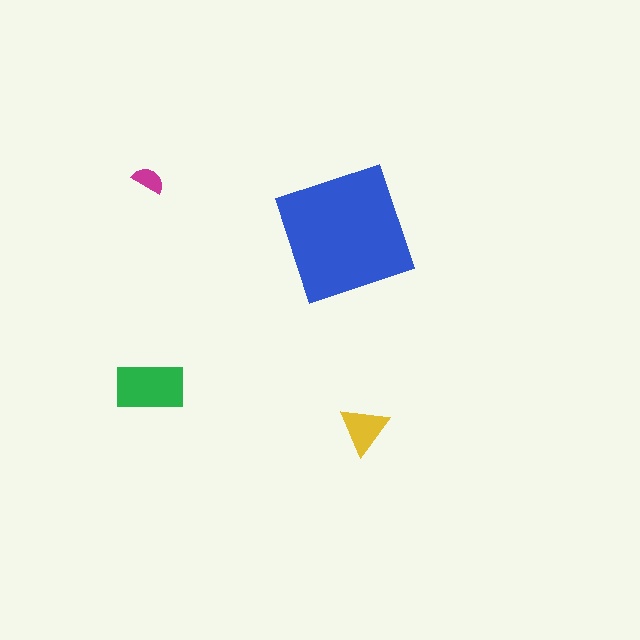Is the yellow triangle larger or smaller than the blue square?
Smaller.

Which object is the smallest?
The magenta semicircle.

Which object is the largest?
The blue square.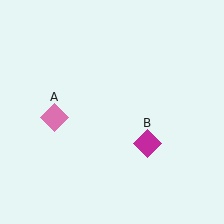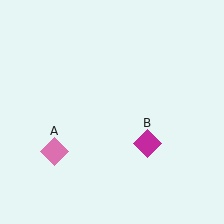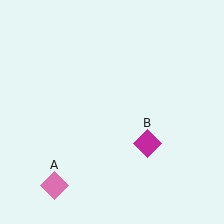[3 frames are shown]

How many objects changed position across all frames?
1 object changed position: pink diamond (object A).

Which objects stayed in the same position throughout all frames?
Magenta diamond (object B) remained stationary.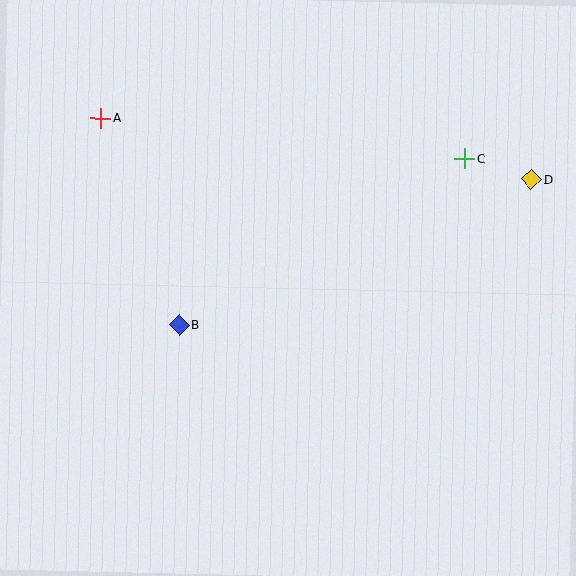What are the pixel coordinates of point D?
Point D is at (531, 179).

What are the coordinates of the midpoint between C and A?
The midpoint between C and A is at (283, 138).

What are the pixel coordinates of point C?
Point C is at (465, 159).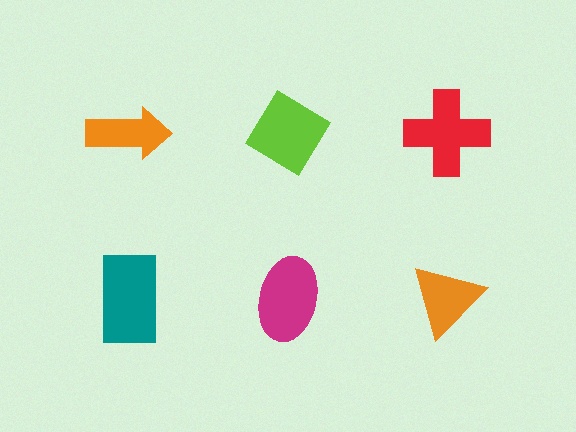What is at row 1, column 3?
A red cross.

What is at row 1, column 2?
A lime diamond.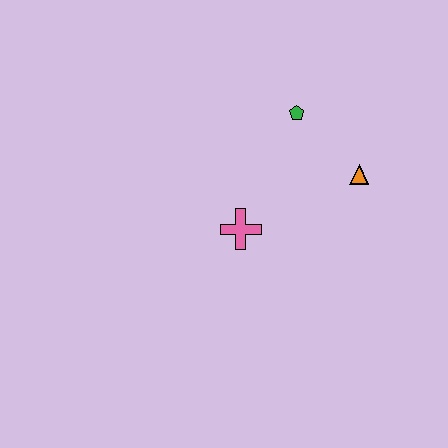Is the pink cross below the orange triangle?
Yes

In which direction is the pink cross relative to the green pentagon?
The pink cross is below the green pentagon.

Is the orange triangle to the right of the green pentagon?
Yes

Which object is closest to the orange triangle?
The green pentagon is closest to the orange triangle.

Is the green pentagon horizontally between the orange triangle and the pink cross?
Yes